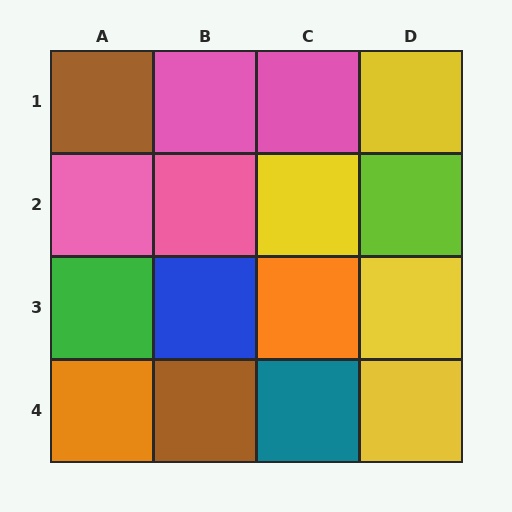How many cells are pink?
4 cells are pink.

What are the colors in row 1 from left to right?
Brown, pink, pink, yellow.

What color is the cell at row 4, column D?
Yellow.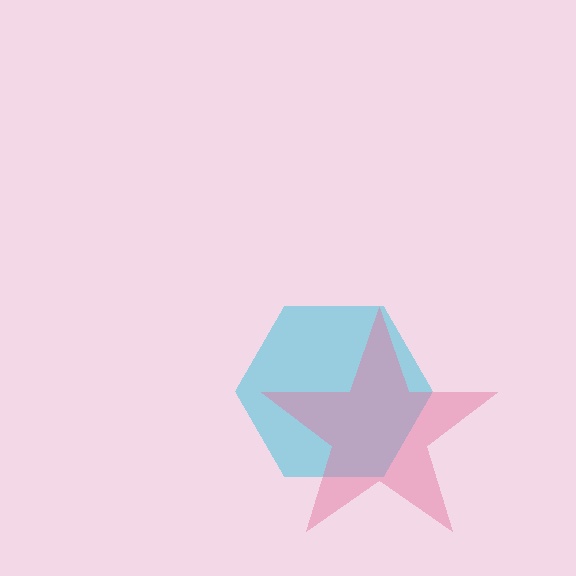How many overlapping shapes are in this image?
There are 2 overlapping shapes in the image.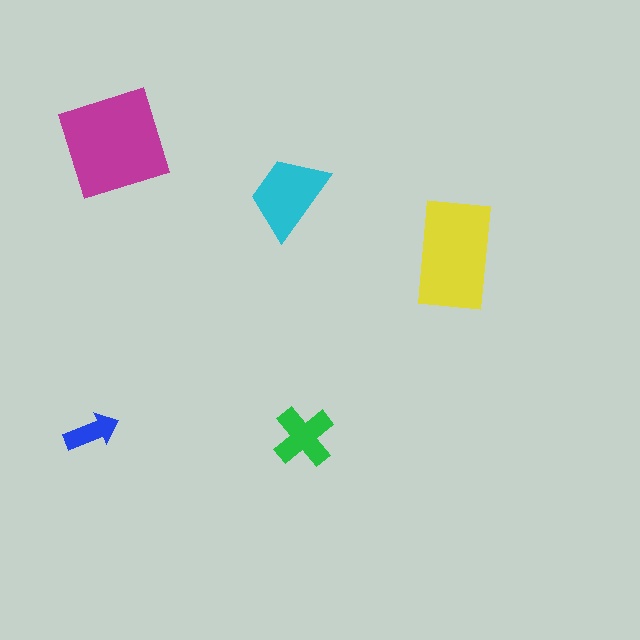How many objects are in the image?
There are 5 objects in the image.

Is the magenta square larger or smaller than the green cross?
Larger.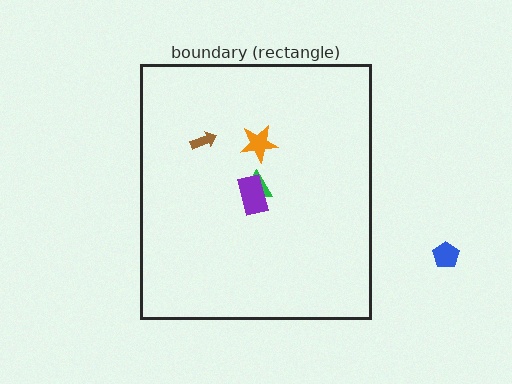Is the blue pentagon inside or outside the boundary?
Outside.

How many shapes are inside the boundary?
4 inside, 1 outside.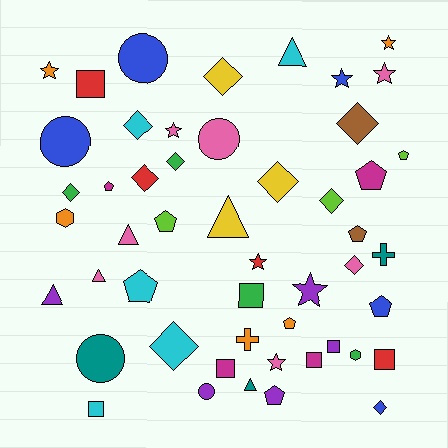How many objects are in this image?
There are 50 objects.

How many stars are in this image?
There are 8 stars.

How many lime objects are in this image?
There are 3 lime objects.